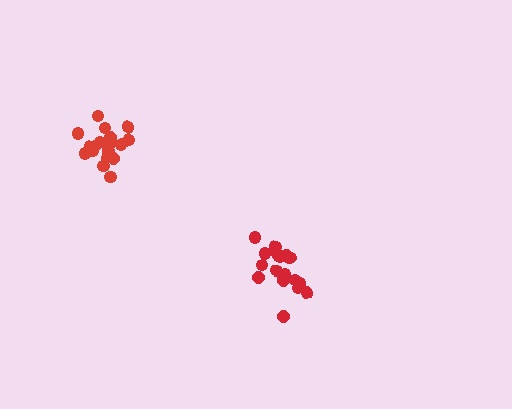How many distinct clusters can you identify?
There are 2 distinct clusters.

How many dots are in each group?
Group 1: 21 dots, Group 2: 19 dots (40 total).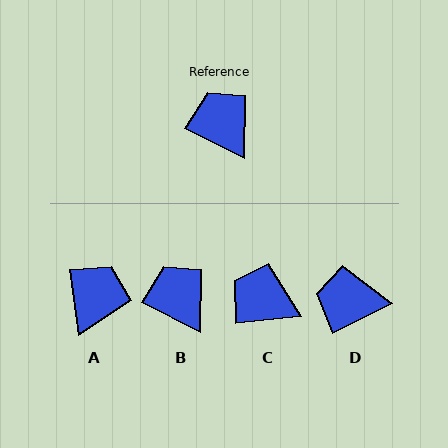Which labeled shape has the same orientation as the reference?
B.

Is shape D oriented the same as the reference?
No, it is off by about 53 degrees.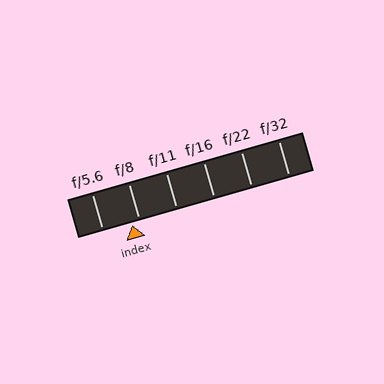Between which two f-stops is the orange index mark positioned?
The index mark is between f/5.6 and f/8.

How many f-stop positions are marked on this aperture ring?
There are 6 f-stop positions marked.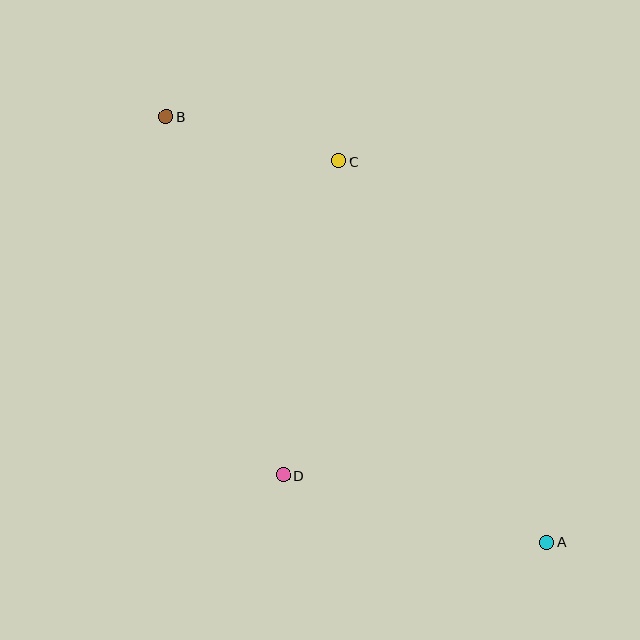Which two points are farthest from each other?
Points A and B are farthest from each other.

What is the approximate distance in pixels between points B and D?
The distance between B and D is approximately 377 pixels.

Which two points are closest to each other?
Points B and C are closest to each other.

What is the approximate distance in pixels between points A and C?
The distance between A and C is approximately 434 pixels.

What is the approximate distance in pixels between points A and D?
The distance between A and D is approximately 272 pixels.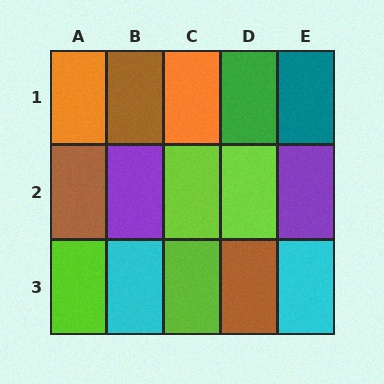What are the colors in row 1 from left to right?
Orange, brown, orange, green, teal.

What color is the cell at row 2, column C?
Lime.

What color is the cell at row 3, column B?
Cyan.